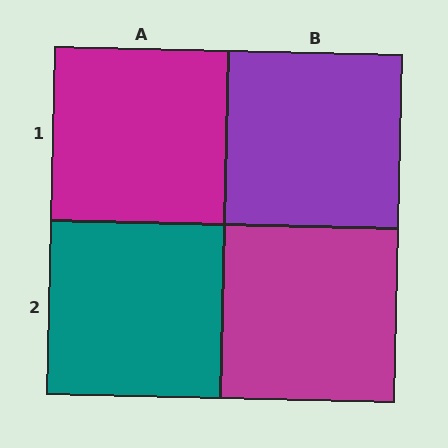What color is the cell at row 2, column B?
Magenta.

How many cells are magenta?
2 cells are magenta.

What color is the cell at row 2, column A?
Teal.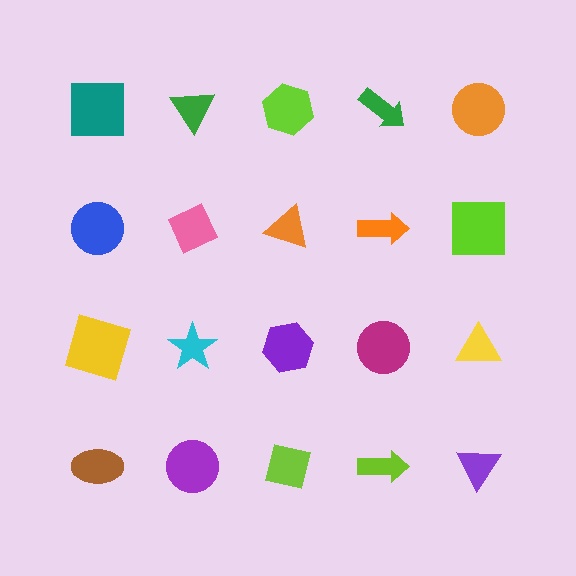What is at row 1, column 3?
A lime hexagon.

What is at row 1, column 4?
A green arrow.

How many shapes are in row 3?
5 shapes.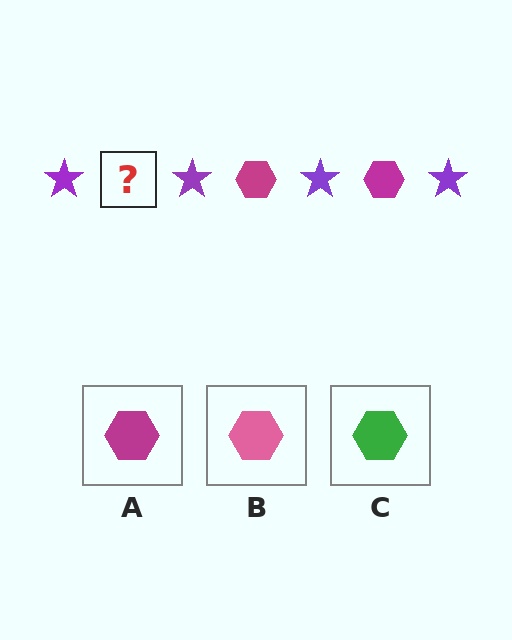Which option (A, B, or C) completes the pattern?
A.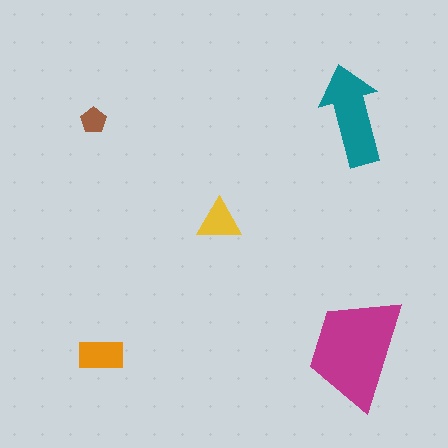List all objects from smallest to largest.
The brown pentagon, the yellow triangle, the orange rectangle, the teal arrow, the magenta trapezoid.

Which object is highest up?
The teal arrow is topmost.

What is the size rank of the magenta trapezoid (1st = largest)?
1st.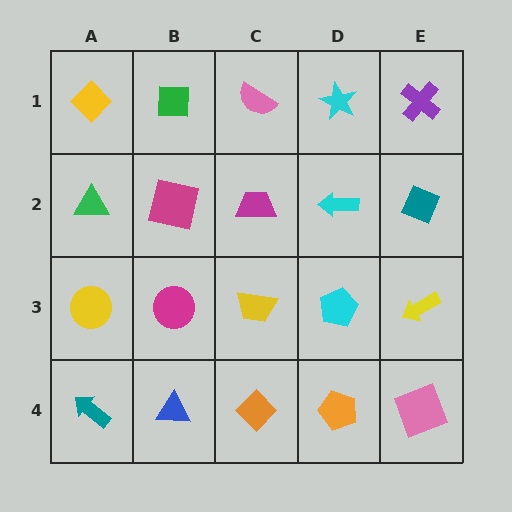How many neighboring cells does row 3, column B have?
4.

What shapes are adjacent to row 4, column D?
A cyan pentagon (row 3, column D), an orange diamond (row 4, column C), a pink square (row 4, column E).